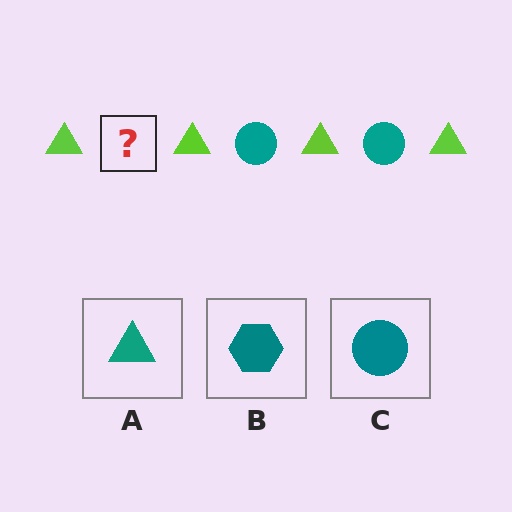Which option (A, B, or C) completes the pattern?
C.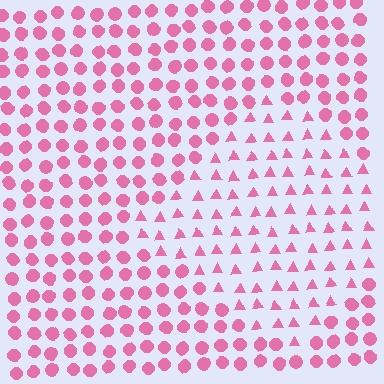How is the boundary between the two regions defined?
The boundary is defined by a change in element shape: triangles inside vs. circles outside. All elements share the same color and spacing.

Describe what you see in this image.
The image is filled with small pink elements arranged in a uniform grid. A diamond-shaped region contains triangles, while the surrounding area contains circles. The boundary is defined purely by the change in element shape.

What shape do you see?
I see a diamond.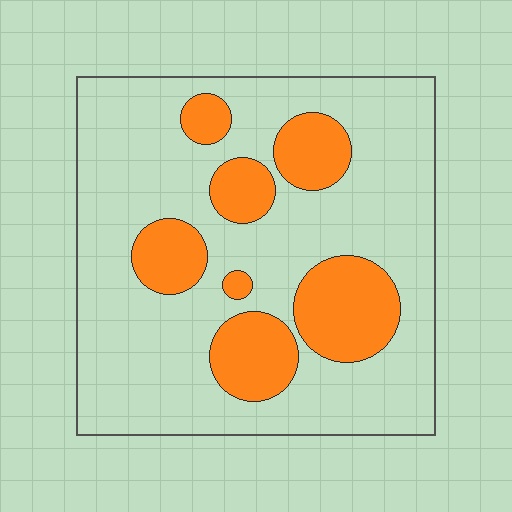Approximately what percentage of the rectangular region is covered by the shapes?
Approximately 25%.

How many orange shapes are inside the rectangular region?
7.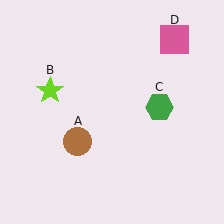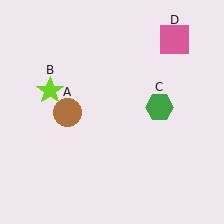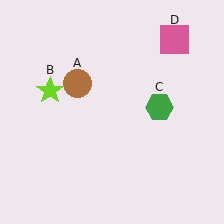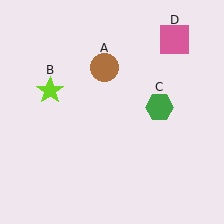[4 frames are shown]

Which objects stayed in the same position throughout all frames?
Lime star (object B) and green hexagon (object C) and pink square (object D) remained stationary.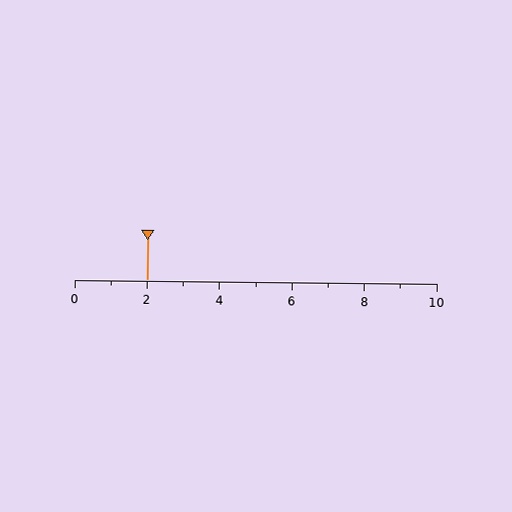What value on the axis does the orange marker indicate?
The marker indicates approximately 2.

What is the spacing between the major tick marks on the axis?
The major ticks are spaced 2 apart.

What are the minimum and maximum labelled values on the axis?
The axis runs from 0 to 10.